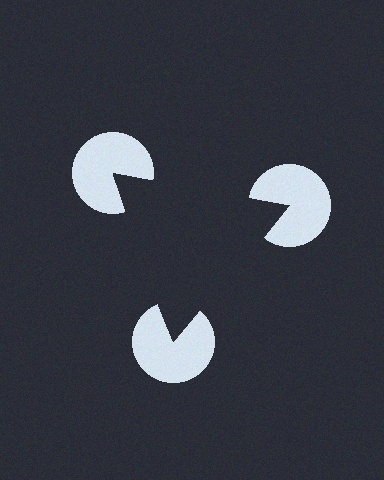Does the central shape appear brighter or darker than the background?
It typically appears slightly darker than the background, even though no actual brightness change is drawn.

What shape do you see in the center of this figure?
An illusory triangle — its edges are inferred from the aligned wedge cuts in the pac-man discs, not physically drawn.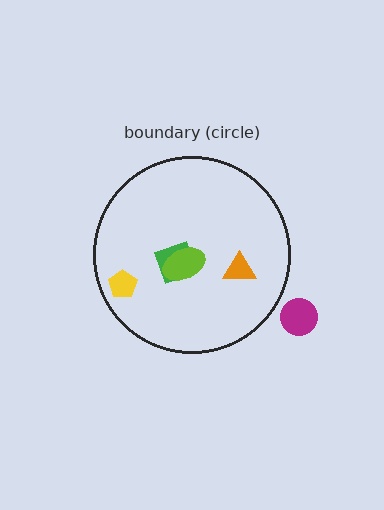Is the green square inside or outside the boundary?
Inside.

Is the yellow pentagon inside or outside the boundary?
Inside.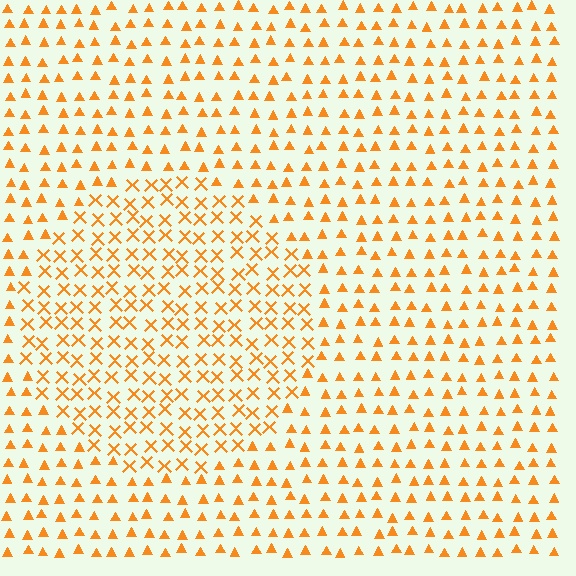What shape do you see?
I see a circle.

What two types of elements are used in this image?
The image uses X marks inside the circle region and triangles outside it.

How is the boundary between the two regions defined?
The boundary is defined by a change in element shape: X marks inside vs. triangles outside. All elements share the same color and spacing.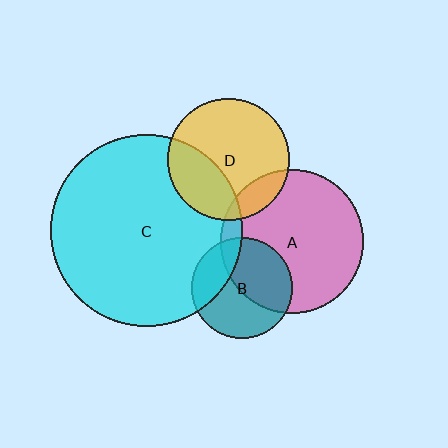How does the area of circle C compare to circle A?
Approximately 1.8 times.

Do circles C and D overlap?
Yes.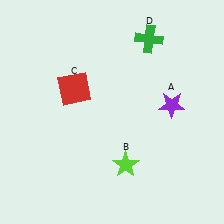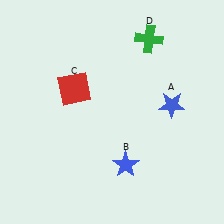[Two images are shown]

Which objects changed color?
A changed from purple to blue. B changed from lime to blue.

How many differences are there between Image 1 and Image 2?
There are 2 differences between the two images.